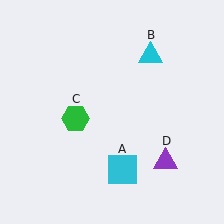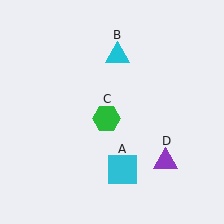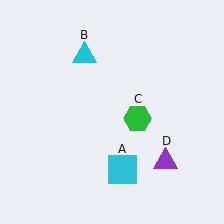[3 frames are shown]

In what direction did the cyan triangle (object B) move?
The cyan triangle (object B) moved left.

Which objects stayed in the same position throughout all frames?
Cyan square (object A) and purple triangle (object D) remained stationary.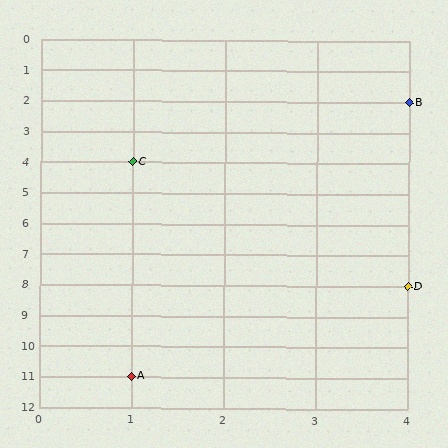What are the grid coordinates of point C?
Point C is at grid coordinates (1, 4).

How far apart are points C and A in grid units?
Points C and A are 7 rows apart.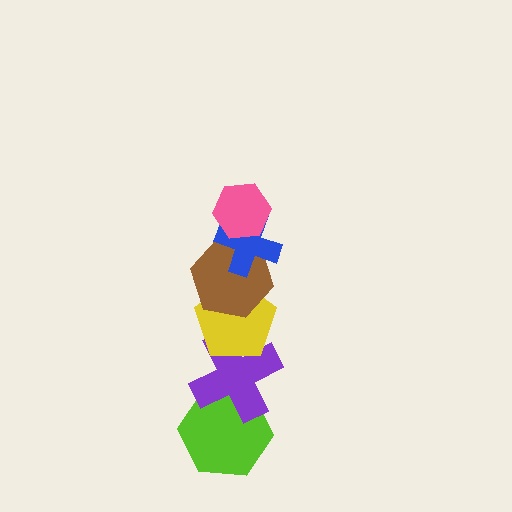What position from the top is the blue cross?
The blue cross is 2nd from the top.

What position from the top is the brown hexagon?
The brown hexagon is 3rd from the top.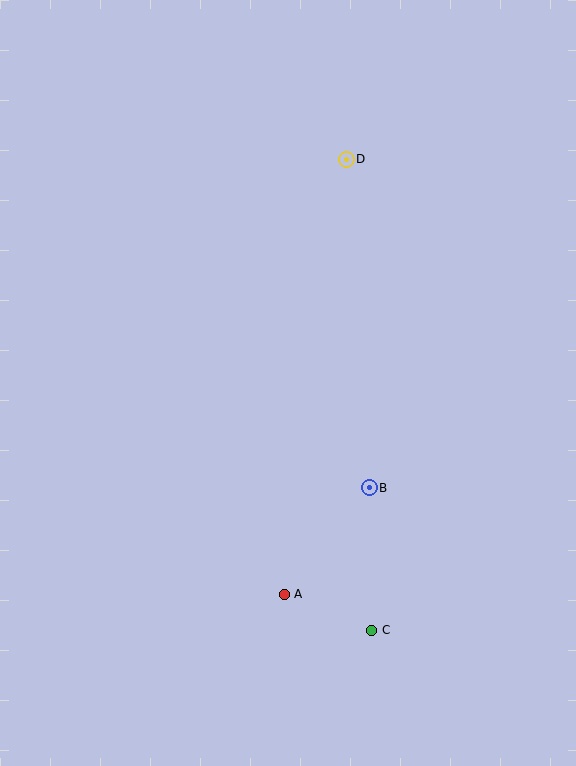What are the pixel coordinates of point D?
Point D is at (346, 159).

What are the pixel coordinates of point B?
Point B is at (369, 488).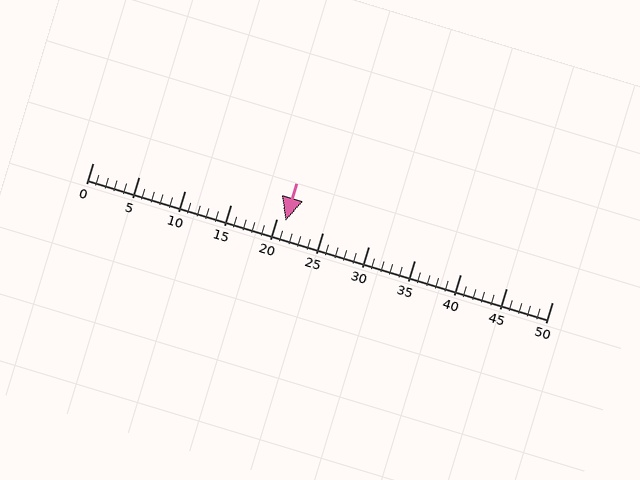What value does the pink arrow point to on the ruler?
The pink arrow points to approximately 21.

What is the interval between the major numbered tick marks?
The major tick marks are spaced 5 units apart.